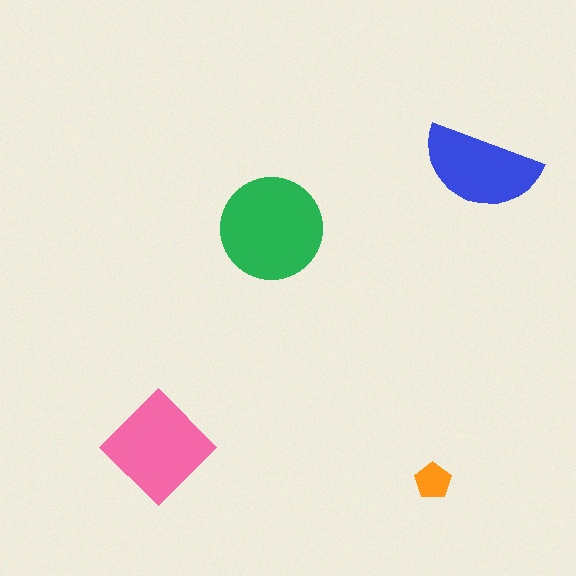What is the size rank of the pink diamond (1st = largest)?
2nd.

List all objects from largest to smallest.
The green circle, the pink diamond, the blue semicircle, the orange pentagon.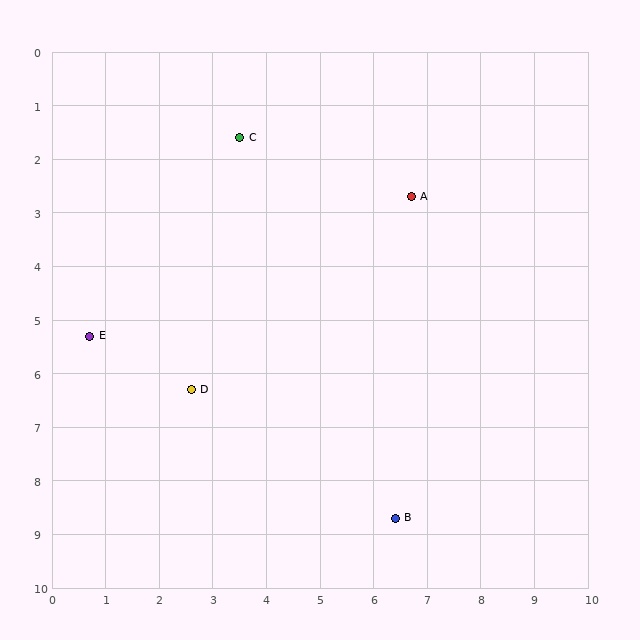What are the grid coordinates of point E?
Point E is at approximately (0.7, 5.3).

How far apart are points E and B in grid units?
Points E and B are about 6.6 grid units apart.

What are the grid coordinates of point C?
Point C is at approximately (3.5, 1.6).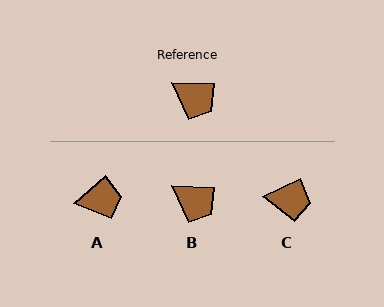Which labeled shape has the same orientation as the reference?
B.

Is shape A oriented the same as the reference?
No, it is off by about 45 degrees.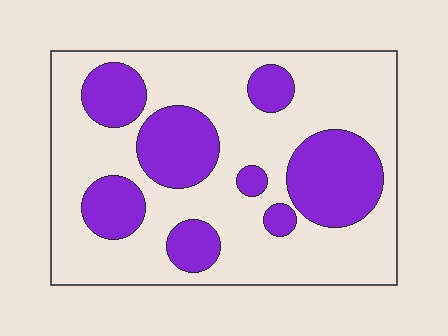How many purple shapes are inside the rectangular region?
8.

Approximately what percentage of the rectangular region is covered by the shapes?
Approximately 30%.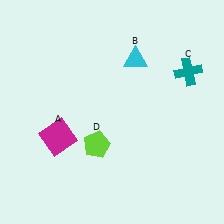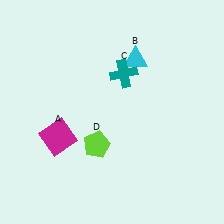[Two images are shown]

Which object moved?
The teal cross (C) moved left.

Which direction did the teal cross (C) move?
The teal cross (C) moved left.